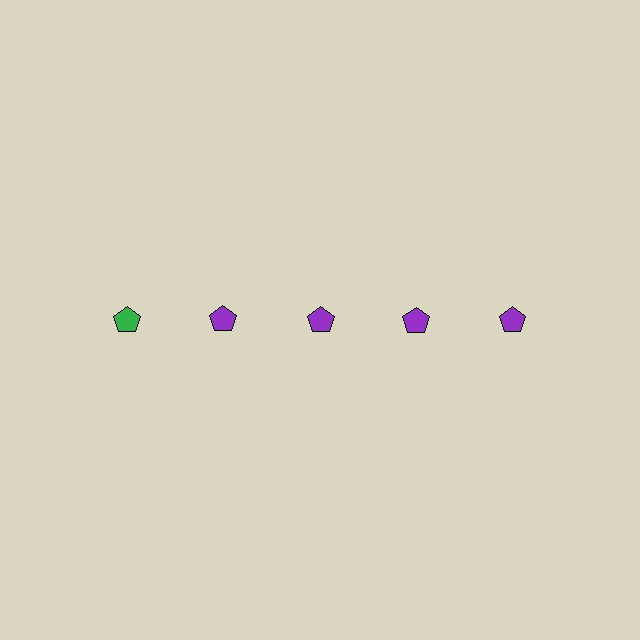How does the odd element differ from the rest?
It has a different color: green instead of purple.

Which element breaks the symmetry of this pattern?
The green pentagon in the top row, leftmost column breaks the symmetry. All other shapes are purple pentagons.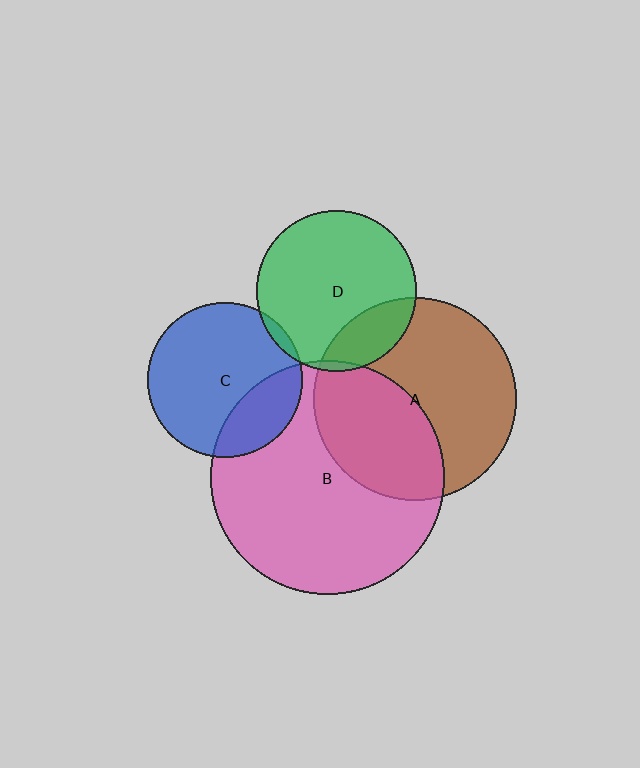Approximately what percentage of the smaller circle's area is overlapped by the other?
Approximately 5%.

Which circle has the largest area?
Circle B (pink).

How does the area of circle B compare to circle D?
Approximately 2.1 times.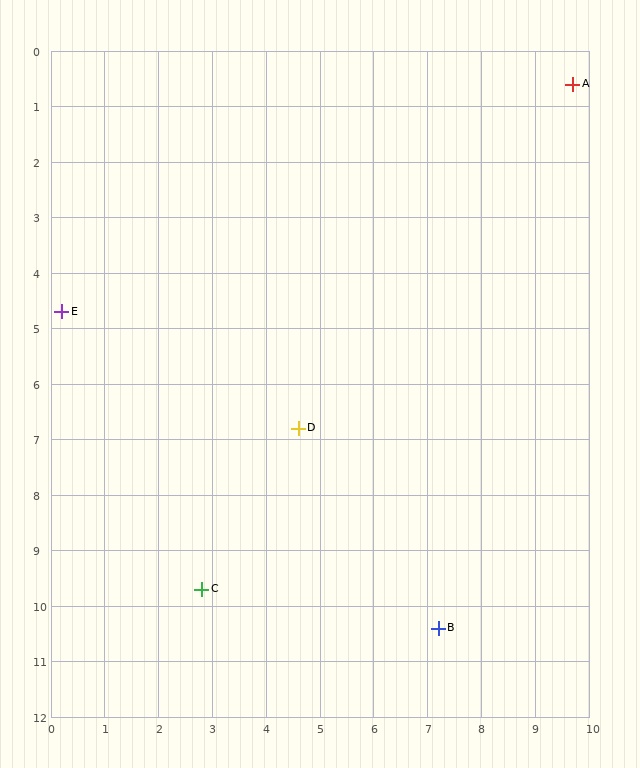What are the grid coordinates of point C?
Point C is at approximately (2.8, 9.7).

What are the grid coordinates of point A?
Point A is at approximately (9.7, 0.6).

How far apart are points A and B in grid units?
Points A and B are about 10.1 grid units apart.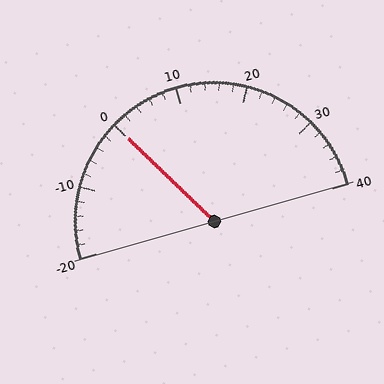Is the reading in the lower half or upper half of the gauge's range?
The reading is in the lower half of the range (-20 to 40).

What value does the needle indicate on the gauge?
The needle indicates approximately 0.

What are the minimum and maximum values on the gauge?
The gauge ranges from -20 to 40.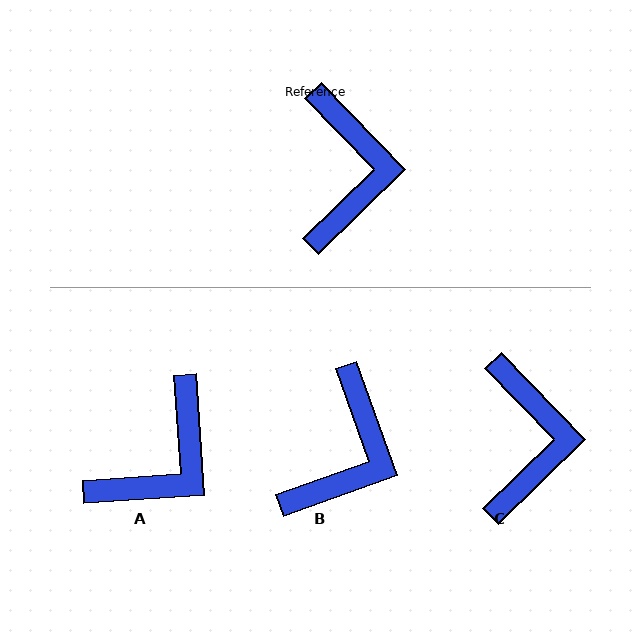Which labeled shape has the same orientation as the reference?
C.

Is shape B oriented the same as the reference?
No, it is off by about 25 degrees.